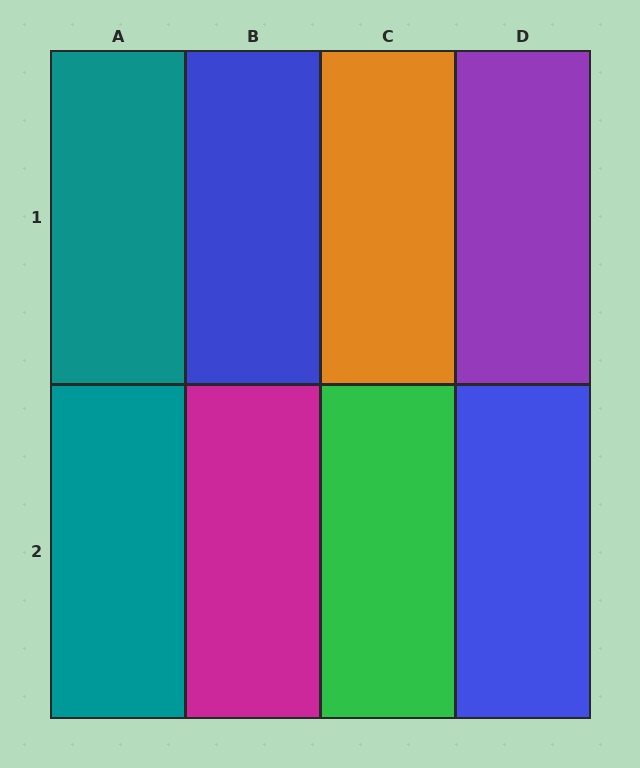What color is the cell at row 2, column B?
Magenta.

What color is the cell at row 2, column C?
Green.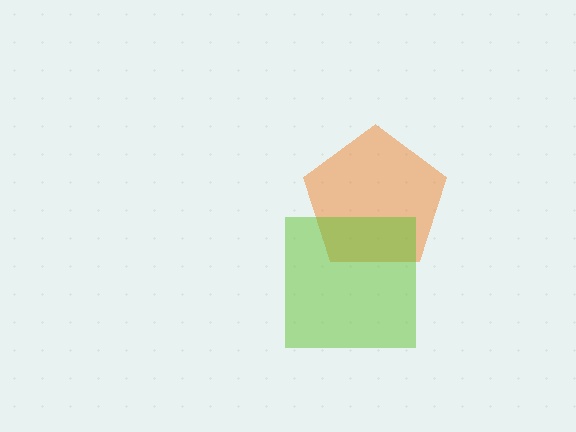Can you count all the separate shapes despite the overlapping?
Yes, there are 2 separate shapes.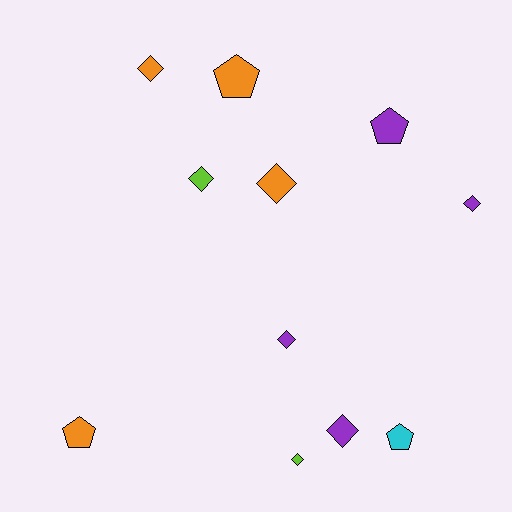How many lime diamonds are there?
There are 2 lime diamonds.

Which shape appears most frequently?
Diamond, with 7 objects.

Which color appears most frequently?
Orange, with 4 objects.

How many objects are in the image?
There are 11 objects.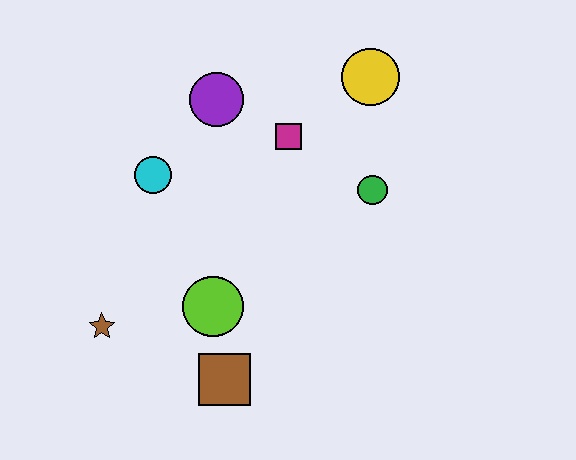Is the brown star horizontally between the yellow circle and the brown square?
No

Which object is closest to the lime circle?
The brown square is closest to the lime circle.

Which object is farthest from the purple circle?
The brown square is farthest from the purple circle.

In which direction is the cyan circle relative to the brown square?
The cyan circle is above the brown square.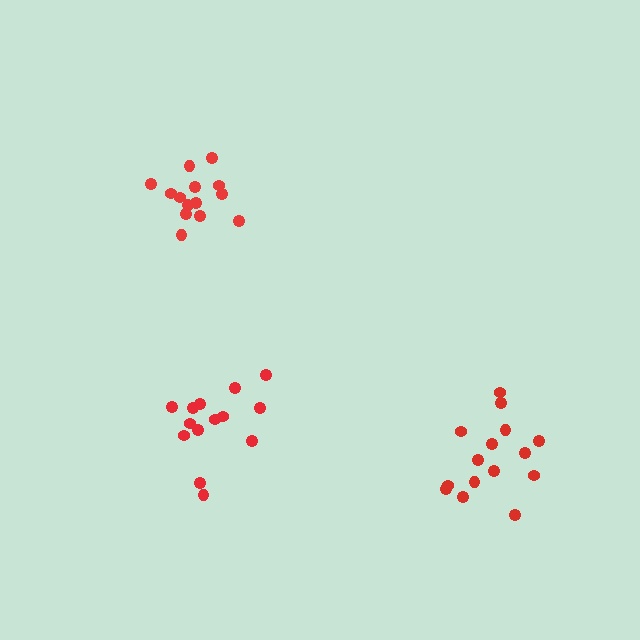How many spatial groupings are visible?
There are 3 spatial groupings.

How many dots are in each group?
Group 1: 15 dots, Group 2: 14 dots, Group 3: 14 dots (43 total).